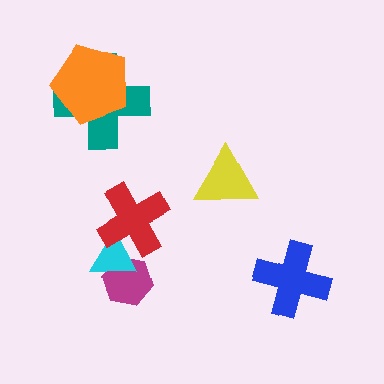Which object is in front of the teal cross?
The orange pentagon is in front of the teal cross.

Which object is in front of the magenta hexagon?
The cyan triangle is in front of the magenta hexagon.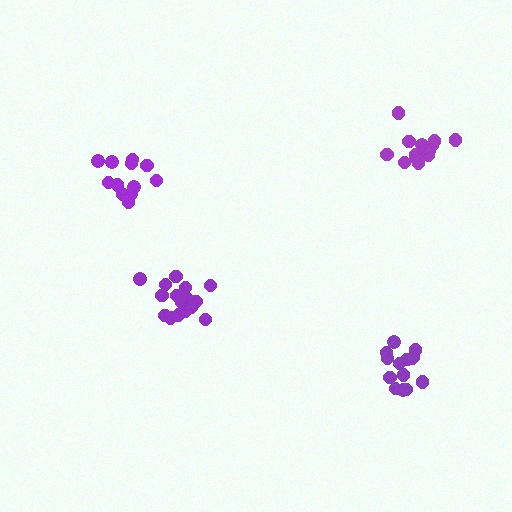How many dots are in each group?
Group 1: 14 dots, Group 2: 15 dots, Group 3: 12 dots, Group 4: 17 dots (58 total).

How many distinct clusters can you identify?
There are 4 distinct clusters.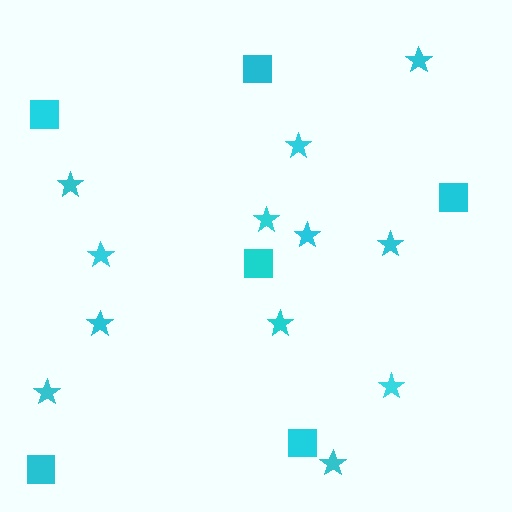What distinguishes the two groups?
There are 2 groups: one group of stars (12) and one group of squares (6).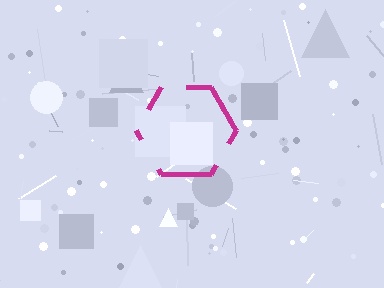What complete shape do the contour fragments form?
The contour fragments form a hexagon.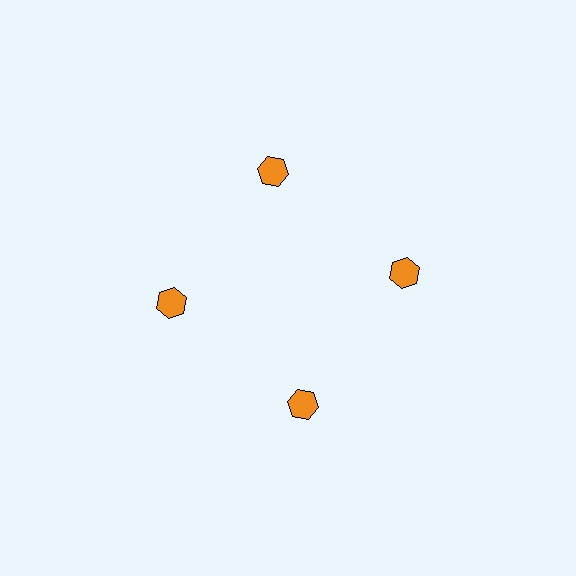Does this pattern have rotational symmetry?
Yes, this pattern has 4-fold rotational symmetry. It looks the same after rotating 90 degrees around the center.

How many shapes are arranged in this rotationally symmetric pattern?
There are 4 shapes, arranged in 4 groups of 1.